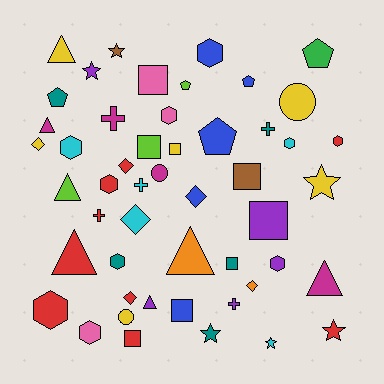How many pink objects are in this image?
There are 3 pink objects.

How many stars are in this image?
There are 6 stars.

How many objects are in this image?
There are 50 objects.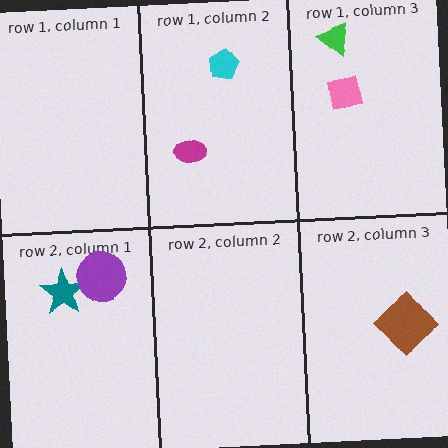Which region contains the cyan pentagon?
The row 1, column 2 region.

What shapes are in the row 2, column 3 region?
The brown diamond.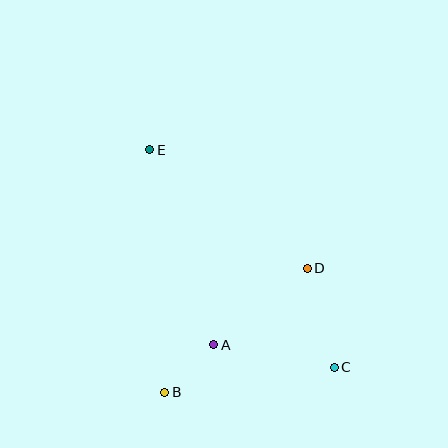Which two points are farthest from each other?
Points C and E are farthest from each other.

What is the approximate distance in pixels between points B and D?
The distance between B and D is approximately 189 pixels.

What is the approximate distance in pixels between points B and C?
The distance between B and C is approximately 171 pixels.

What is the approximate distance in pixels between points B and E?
The distance between B and E is approximately 243 pixels.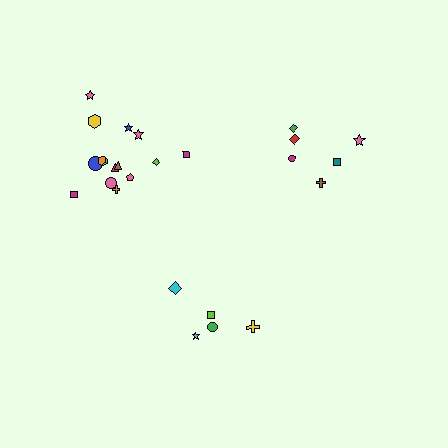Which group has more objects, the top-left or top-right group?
The top-left group.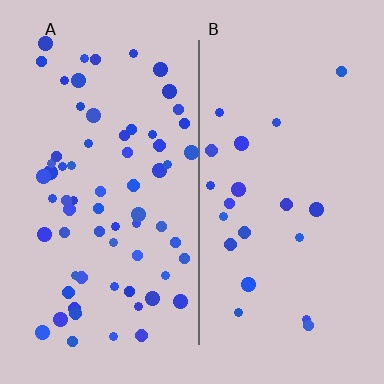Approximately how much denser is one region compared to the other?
Approximately 3.2× — region A over region B.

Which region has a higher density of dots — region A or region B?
A (the left).